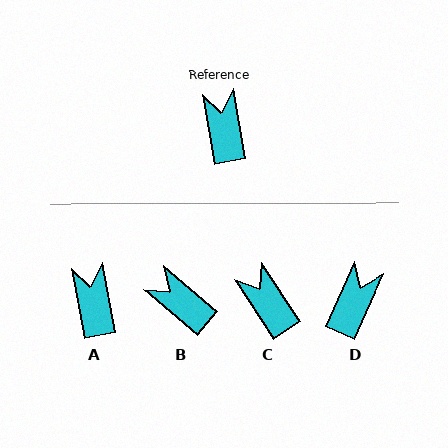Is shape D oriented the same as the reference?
No, it is off by about 34 degrees.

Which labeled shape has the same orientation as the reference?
A.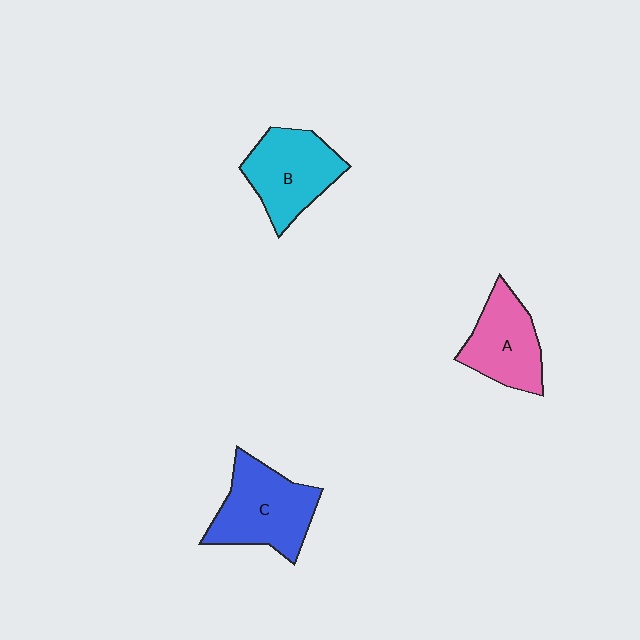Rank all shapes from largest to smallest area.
From largest to smallest: C (blue), B (cyan), A (pink).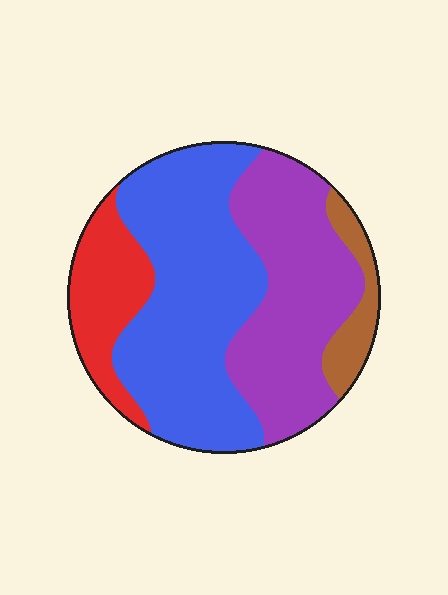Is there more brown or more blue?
Blue.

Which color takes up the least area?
Brown, at roughly 10%.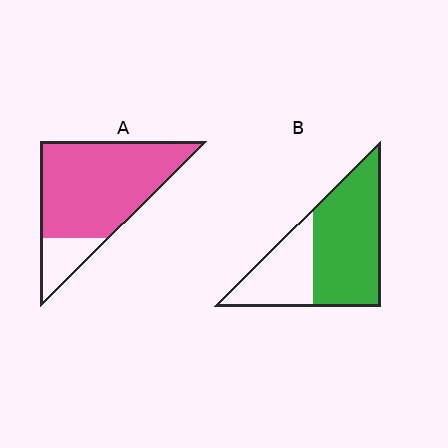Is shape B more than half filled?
Yes.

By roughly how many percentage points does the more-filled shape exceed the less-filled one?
By roughly 20 percentage points (A over B).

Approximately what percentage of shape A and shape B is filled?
A is approximately 85% and B is approximately 65%.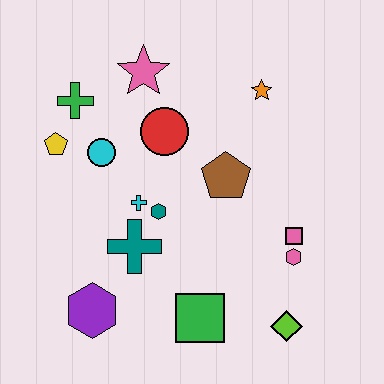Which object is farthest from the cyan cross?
The lime diamond is farthest from the cyan cross.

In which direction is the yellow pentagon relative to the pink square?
The yellow pentagon is to the left of the pink square.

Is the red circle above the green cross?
No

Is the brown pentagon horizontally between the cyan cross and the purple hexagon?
No